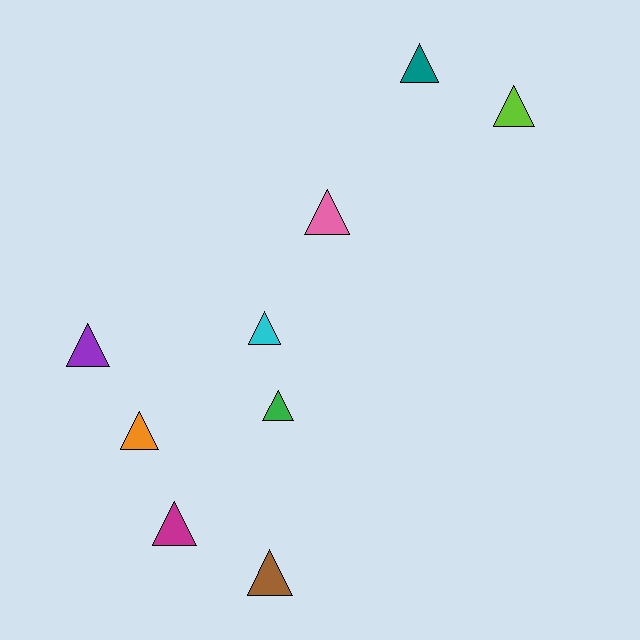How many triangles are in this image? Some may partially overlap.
There are 9 triangles.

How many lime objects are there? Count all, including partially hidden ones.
There is 1 lime object.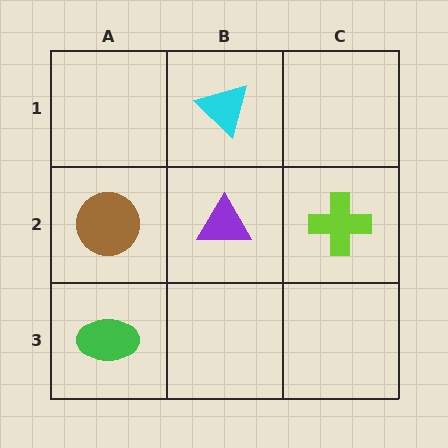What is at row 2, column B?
A purple triangle.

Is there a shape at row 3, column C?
No, that cell is empty.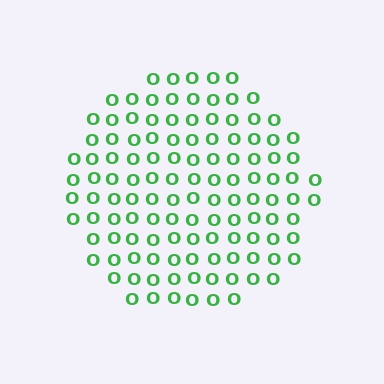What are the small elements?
The small elements are letter O's.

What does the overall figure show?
The overall figure shows a circle.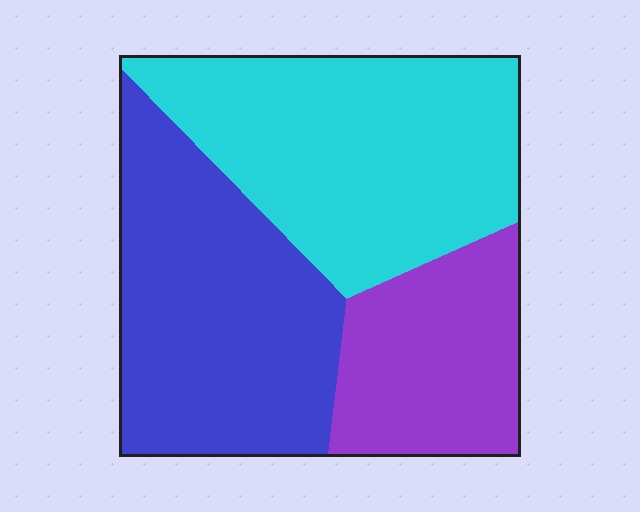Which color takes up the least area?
Purple, at roughly 20%.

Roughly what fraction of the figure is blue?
Blue takes up about three eighths (3/8) of the figure.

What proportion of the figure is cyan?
Cyan takes up about two fifths (2/5) of the figure.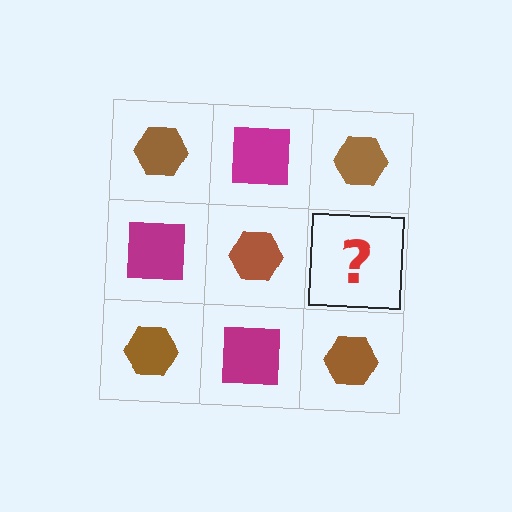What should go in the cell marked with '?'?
The missing cell should contain a magenta square.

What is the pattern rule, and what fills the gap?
The rule is that it alternates brown hexagon and magenta square in a checkerboard pattern. The gap should be filled with a magenta square.